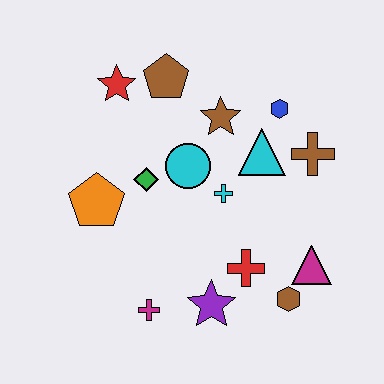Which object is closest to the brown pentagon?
The red star is closest to the brown pentagon.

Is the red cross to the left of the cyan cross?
No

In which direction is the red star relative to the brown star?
The red star is to the left of the brown star.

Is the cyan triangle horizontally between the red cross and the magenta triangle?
Yes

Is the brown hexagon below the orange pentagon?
Yes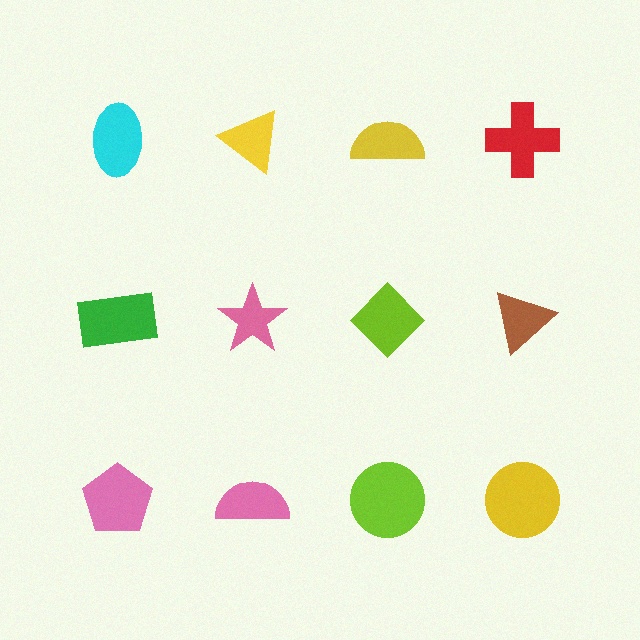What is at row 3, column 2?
A pink semicircle.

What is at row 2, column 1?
A green rectangle.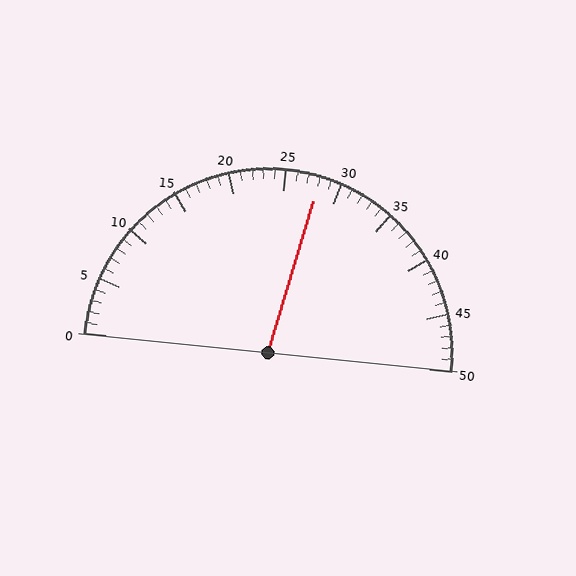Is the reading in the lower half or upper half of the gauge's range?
The reading is in the upper half of the range (0 to 50).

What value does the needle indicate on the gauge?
The needle indicates approximately 28.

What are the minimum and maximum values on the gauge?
The gauge ranges from 0 to 50.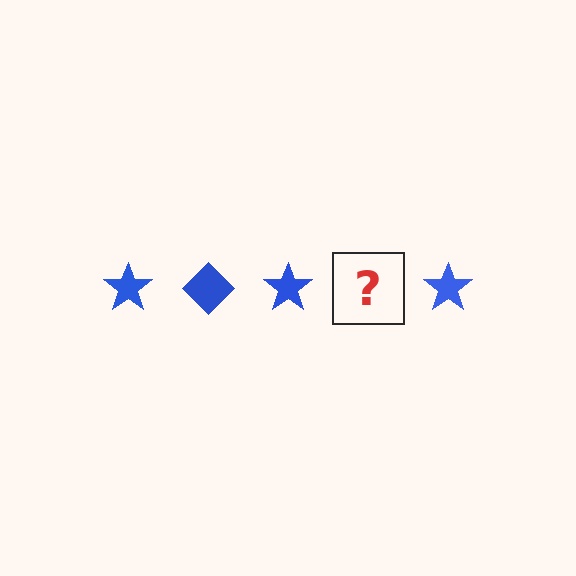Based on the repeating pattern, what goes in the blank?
The blank should be a blue diamond.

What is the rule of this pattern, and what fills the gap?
The rule is that the pattern cycles through star, diamond shapes in blue. The gap should be filled with a blue diamond.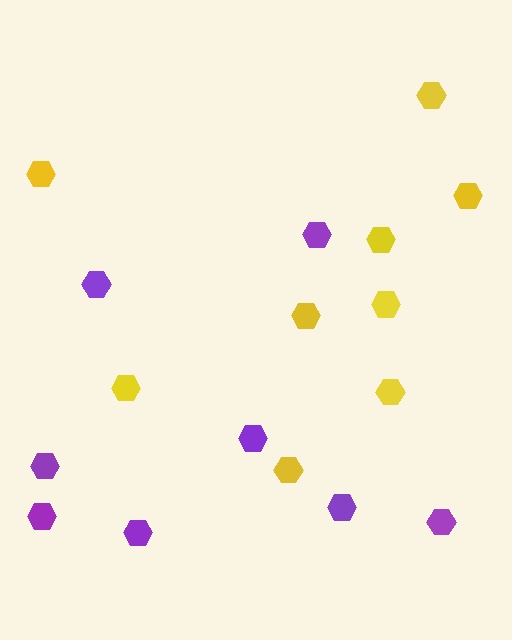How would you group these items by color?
There are 2 groups: one group of yellow hexagons (9) and one group of purple hexagons (8).